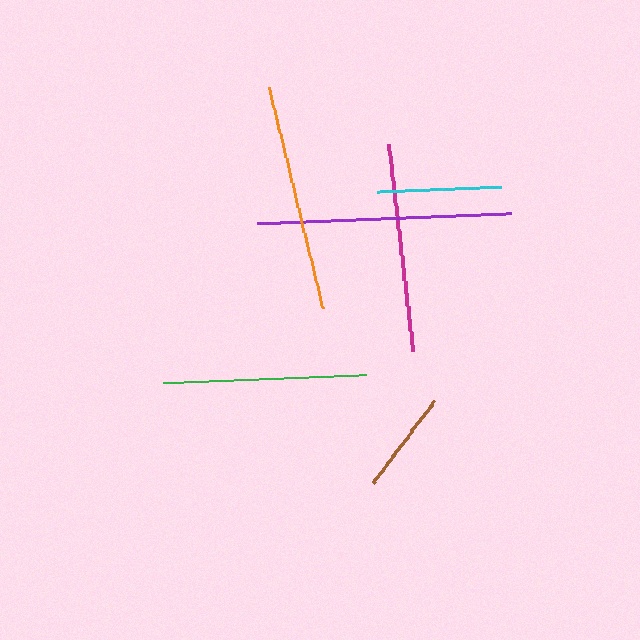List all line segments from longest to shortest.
From longest to shortest: purple, orange, magenta, green, cyan, brown.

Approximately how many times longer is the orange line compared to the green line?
The orange line is approximately 1.1 times the length of the green line.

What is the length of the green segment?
The green segment is approximately 203 pixels long.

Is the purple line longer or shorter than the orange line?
The purple line is longer than the orange line.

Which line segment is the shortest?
The brown line is the shortest at approximately 103 pixels.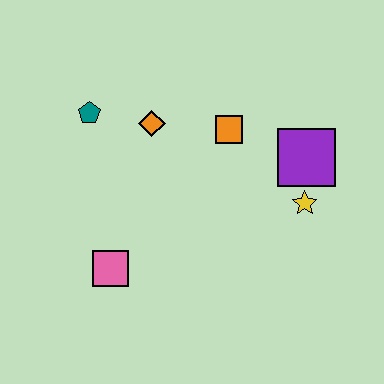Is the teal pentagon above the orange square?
Yes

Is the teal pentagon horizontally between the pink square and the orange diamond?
No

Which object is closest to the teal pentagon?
The orange diamond is closest to the teal pentagon.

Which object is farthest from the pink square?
The purple square is farthest from the pink square.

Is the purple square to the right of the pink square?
Yes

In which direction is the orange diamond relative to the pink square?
The orange diamond is above the pink square.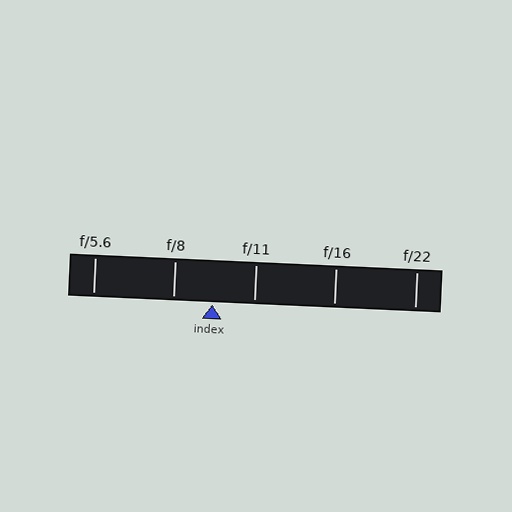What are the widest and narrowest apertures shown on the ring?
The widest aperture shown is f/5.6 and the narrowest is f/22.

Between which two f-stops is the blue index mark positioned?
The index mark is between f/8 and f/11.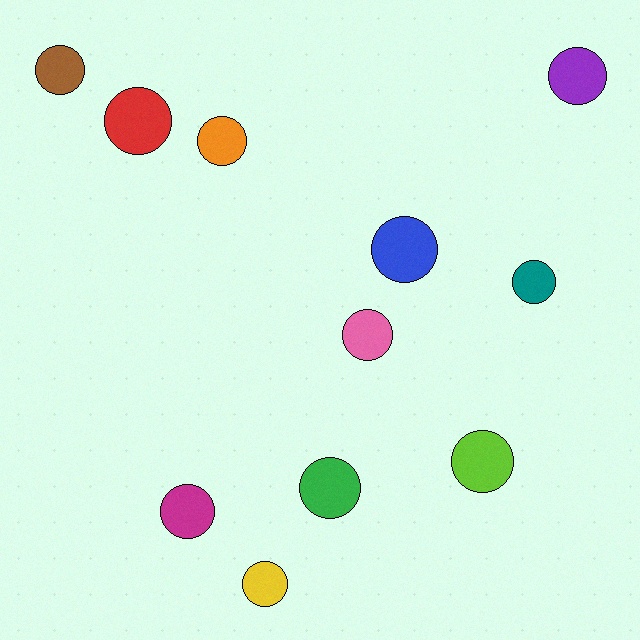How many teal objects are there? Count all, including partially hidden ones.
There is 1 teal object.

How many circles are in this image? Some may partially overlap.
There are 11 circles.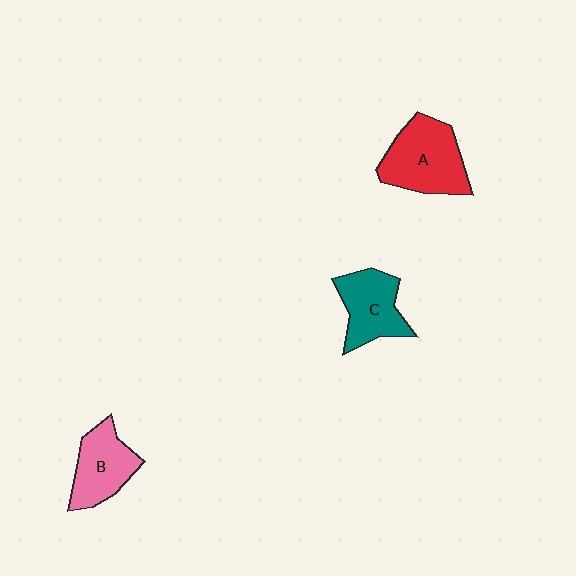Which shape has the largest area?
Shape A (red).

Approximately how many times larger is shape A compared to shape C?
Approximately 1.3 times.